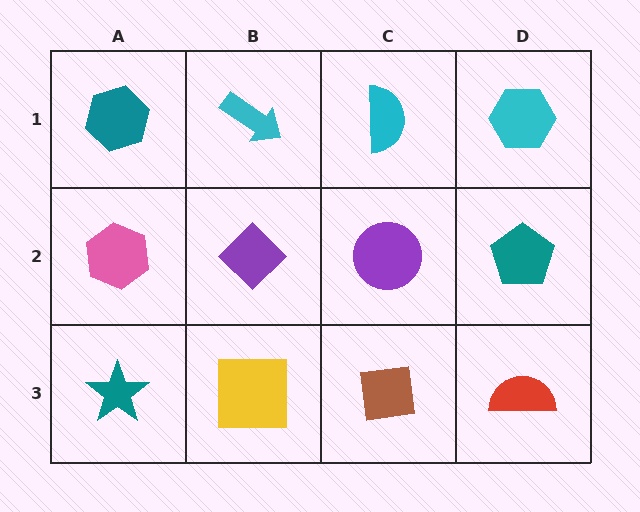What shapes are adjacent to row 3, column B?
A purple diamond (row 2, column B), a teal star (row 3, column A), a brown square (row 3, column C).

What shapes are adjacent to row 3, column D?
A teal pentagon (row 2, column D), a brown square (row 3, column C).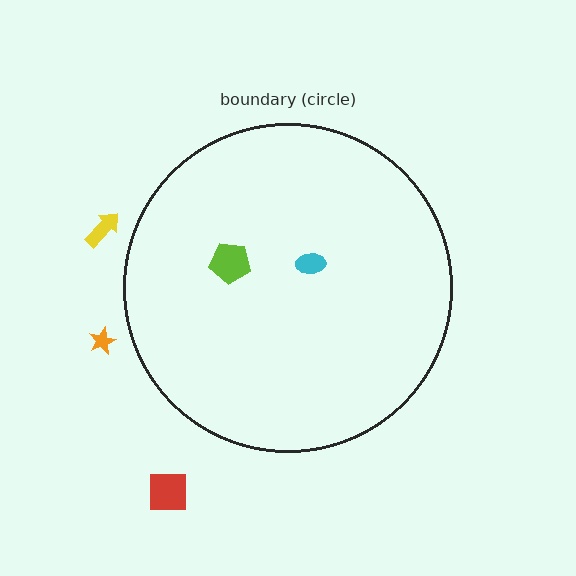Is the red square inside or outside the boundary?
Outside.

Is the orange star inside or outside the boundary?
Outside.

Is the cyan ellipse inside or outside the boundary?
Inside.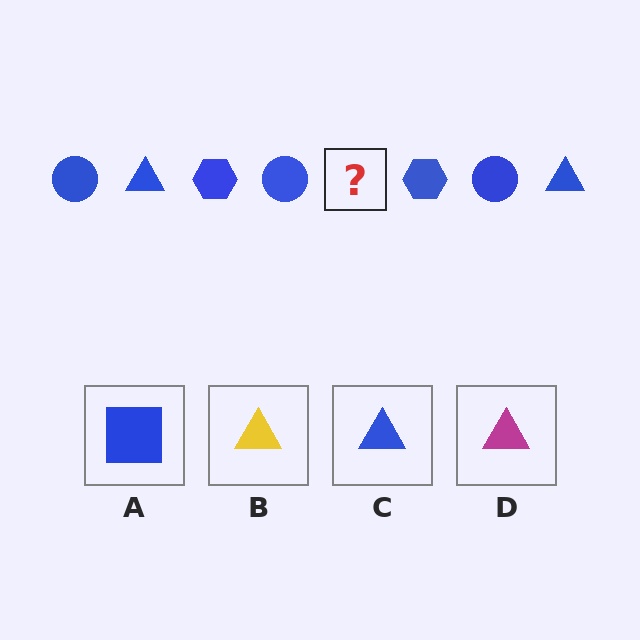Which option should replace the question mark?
Option C.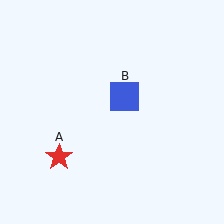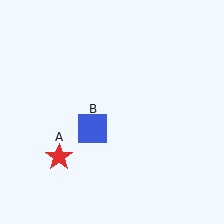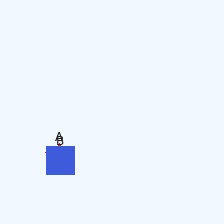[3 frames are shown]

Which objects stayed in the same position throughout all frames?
Red star (object A) remained stationary.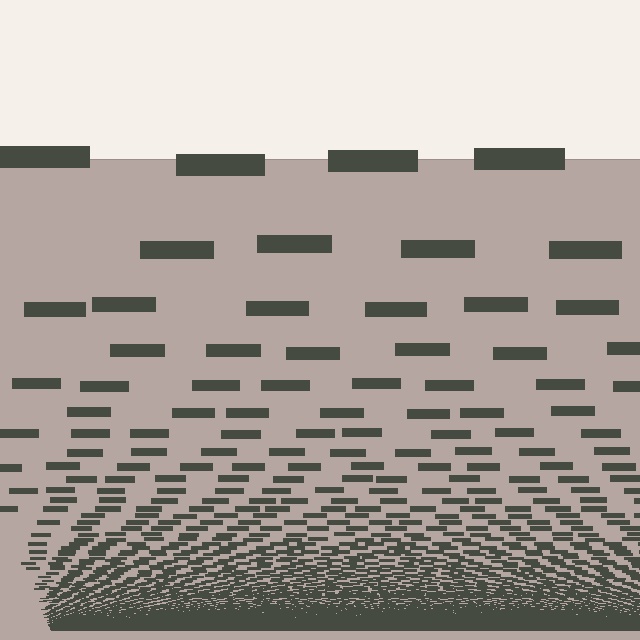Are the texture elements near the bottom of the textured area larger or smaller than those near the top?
Smaller. The gradient is inverted — elements near the bottom are smaller and denser.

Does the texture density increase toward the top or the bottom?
Density increases toward the bottom.